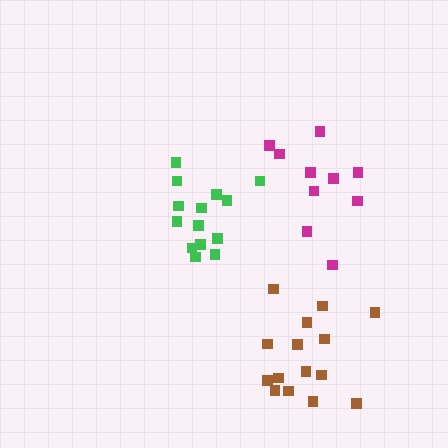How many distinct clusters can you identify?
There are 3 distinct clusters.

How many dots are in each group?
Group 1: 10 dots, Group 2: 14 dots, Group 3: 15 dots (39 total).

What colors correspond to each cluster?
The clusters are colored: magenta, green, brown.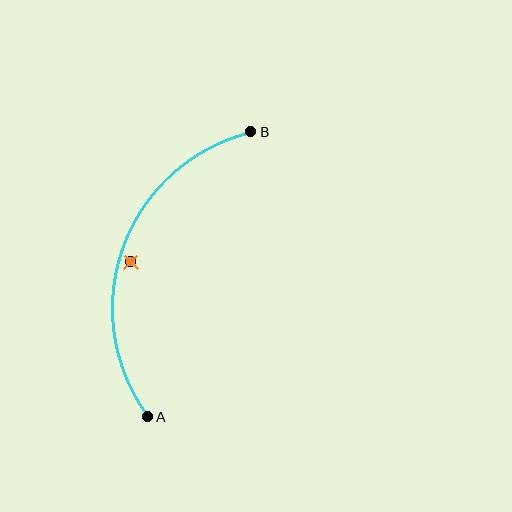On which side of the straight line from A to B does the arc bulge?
The arc bulges to the left of the straight line connecting A and B.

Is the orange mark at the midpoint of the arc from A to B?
No — the orange mark does not lie on the arc at all. It sits slightly inside the curve.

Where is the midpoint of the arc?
The arc midpoint is the point on the curve farthest from the straight line joining A and B. It sits to the left of that line.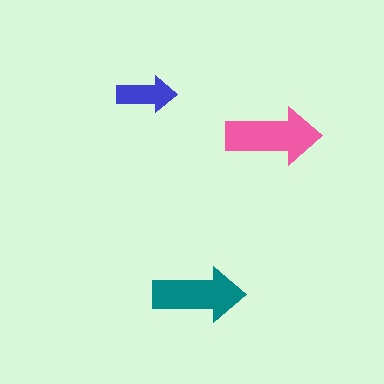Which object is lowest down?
The teal arrow is bottommost.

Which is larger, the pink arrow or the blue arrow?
The pink one.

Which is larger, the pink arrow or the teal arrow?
The pink one.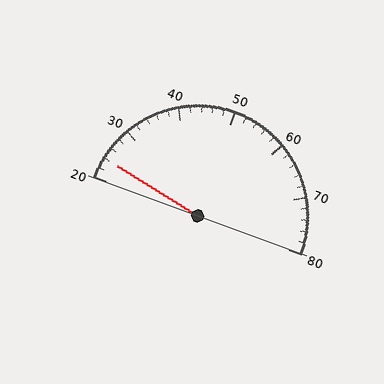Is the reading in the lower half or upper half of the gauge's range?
The reading is in the lower half of the range (20 to 80).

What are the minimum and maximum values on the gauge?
The gauge ranges from 20 to 80.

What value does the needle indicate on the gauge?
The needle indicates approximately 24.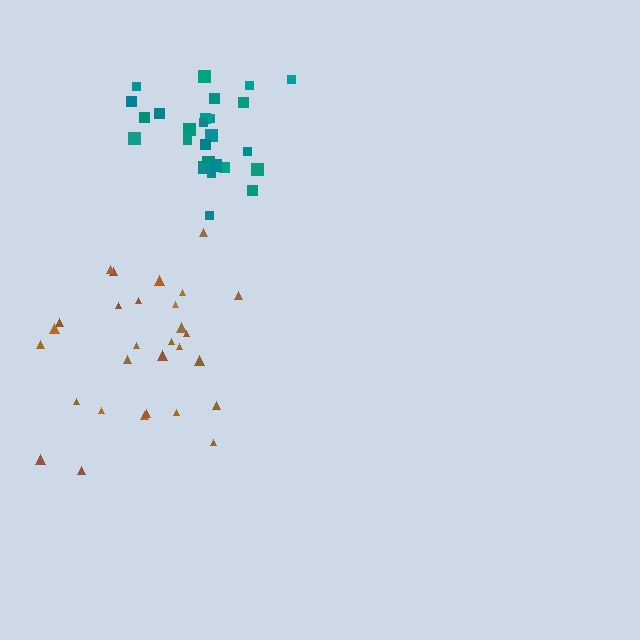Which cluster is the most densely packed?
Teal.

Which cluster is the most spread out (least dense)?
Brown.